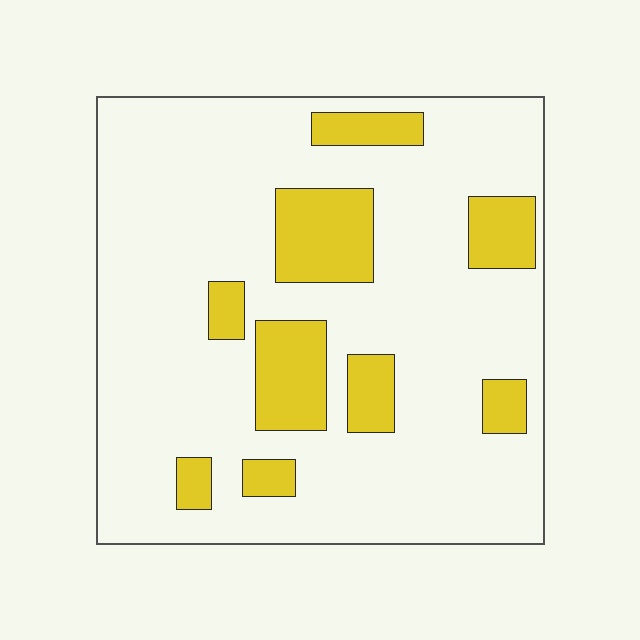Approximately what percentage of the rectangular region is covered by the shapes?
Approximately 20%.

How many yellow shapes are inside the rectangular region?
9.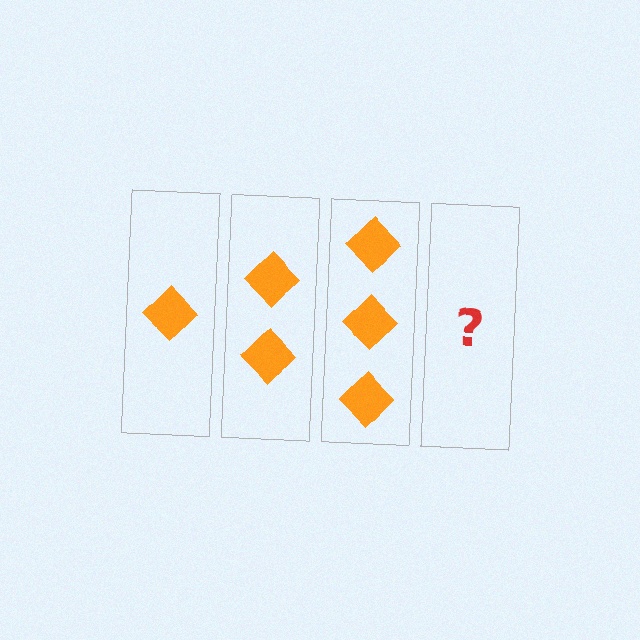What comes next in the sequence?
The next element should be 4 diamonds.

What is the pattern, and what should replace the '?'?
The pattern is that each step adds one more diamond. The '?' should be 4 diamonds.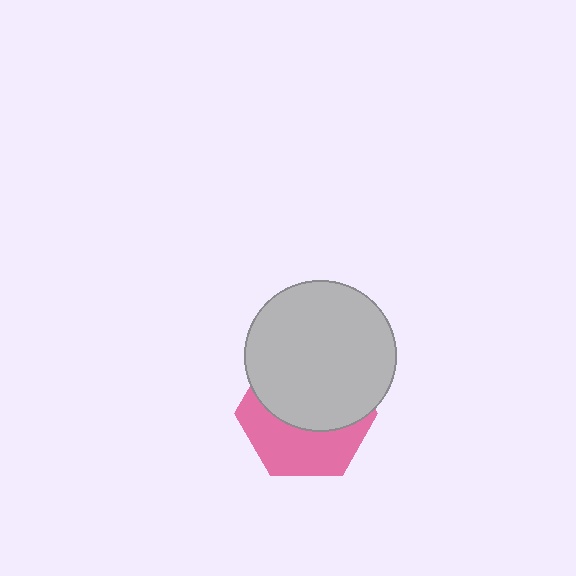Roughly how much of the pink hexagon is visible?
A small part of it is visible (roughly 44%).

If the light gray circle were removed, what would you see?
You would see the complete pink hexagon.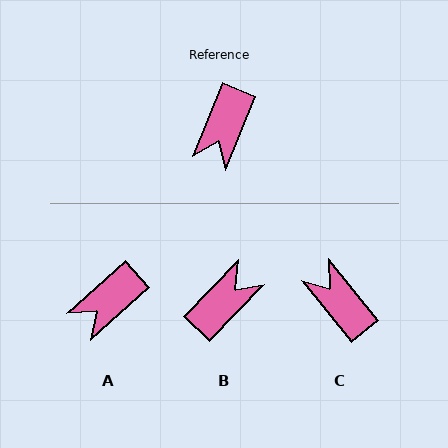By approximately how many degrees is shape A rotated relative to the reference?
Approximately 26 degrees clockwise.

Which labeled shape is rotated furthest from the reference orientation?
B, about 158 degrees away.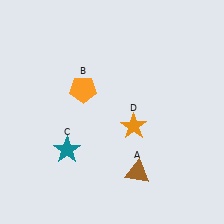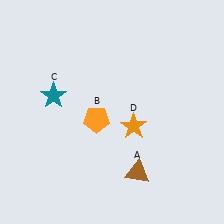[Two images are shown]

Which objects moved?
The objects that moved are: the orange pentagon (B), the teal star (C).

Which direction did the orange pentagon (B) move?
The orange pentagon (B) moved down.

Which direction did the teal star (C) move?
The teal star (C) moved up.